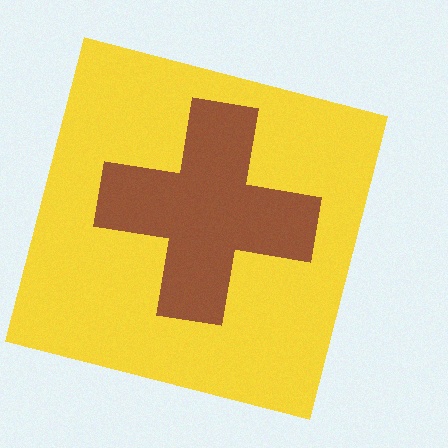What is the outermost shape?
The yellow square.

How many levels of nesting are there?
2.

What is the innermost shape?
The brown cross.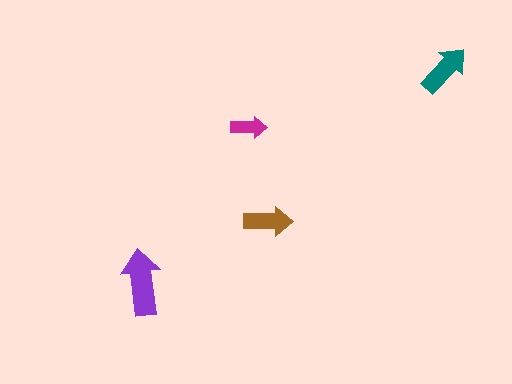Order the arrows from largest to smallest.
the purple one, the teal one, the brown one, the magenta one.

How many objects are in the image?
There are 4 objects in the image.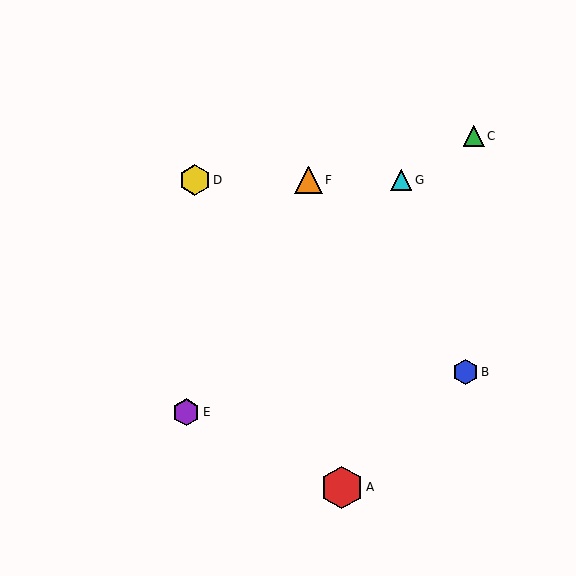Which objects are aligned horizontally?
Objects D, F, G are aligned horizontally.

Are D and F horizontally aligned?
Yes, both are at y≈180.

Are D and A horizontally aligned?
No, D is at y≈180 and A is at y≈487.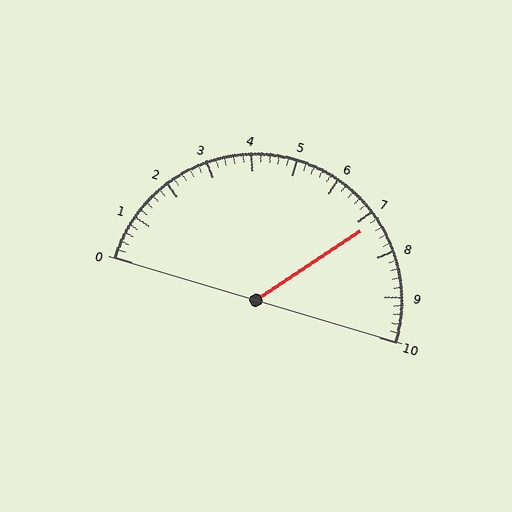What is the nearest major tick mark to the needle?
The nearest major tick mark is 7.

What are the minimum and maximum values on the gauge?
The gauge ranges from 0 to 10.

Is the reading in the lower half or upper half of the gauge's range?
The reading is in the upper half of the range (0 to 10).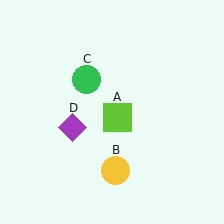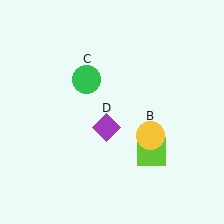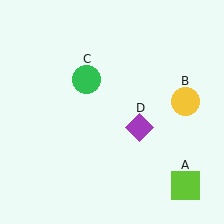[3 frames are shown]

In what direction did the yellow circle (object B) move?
The yellow circle (object B) moved up and to the right.